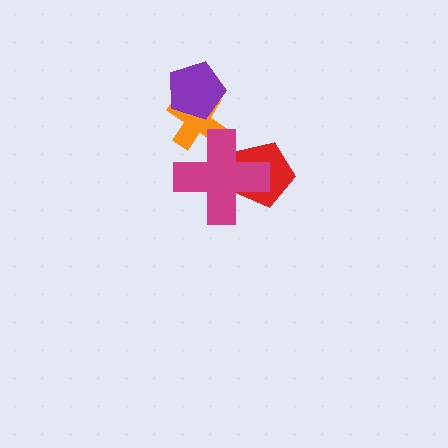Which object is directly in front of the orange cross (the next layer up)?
The magenta cross is directly in front of the orange cross.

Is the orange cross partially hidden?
Yes, it is partially covered by another shape.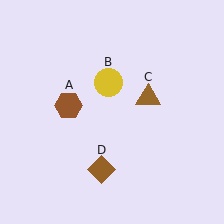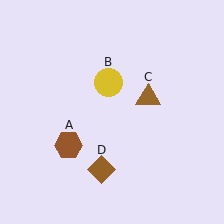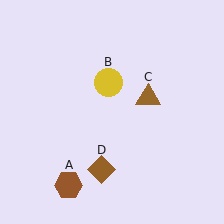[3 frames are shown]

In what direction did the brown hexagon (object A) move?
The brown hexagon (object A) moved down.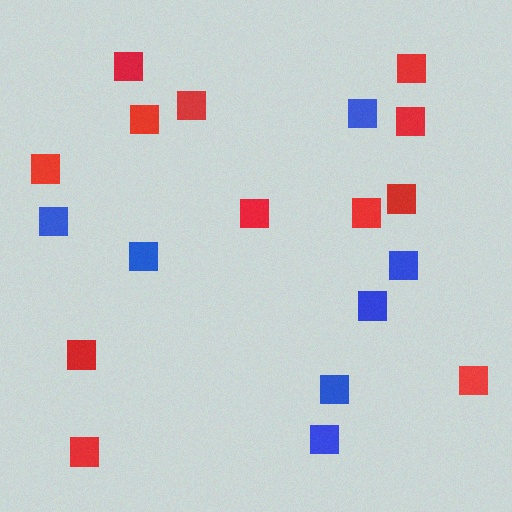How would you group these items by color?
There are 2 groups: one group of blue squares (7) and one group of red squares (12).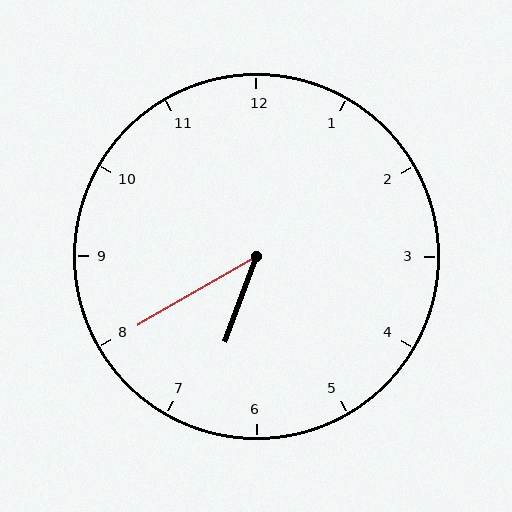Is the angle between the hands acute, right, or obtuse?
It is acute.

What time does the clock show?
6:40.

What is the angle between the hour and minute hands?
Approximately 40 degrees.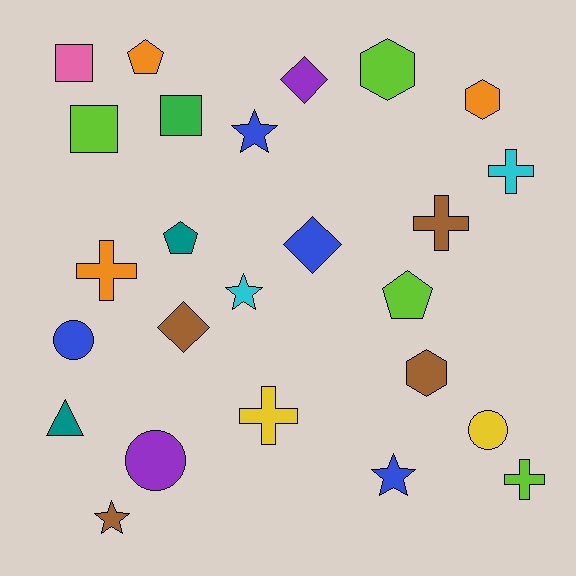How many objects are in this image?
There are 25 objects.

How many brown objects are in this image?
There are 4 brown objects.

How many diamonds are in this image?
There are 3 diamonds.